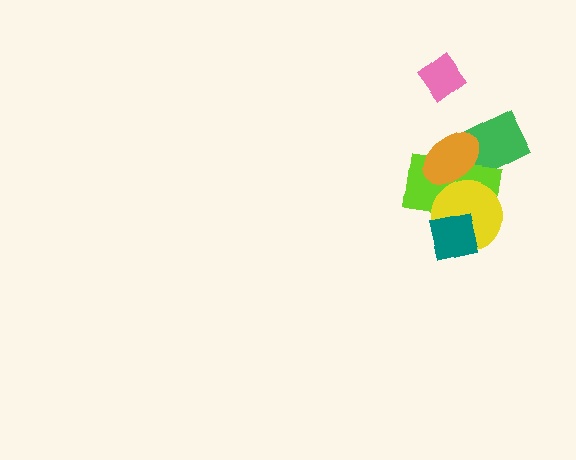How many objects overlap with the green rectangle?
2 objects overlap with the green rectangle.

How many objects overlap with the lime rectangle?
4 objects overlap with the lime rectangle.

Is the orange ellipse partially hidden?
No, no other shape covers it.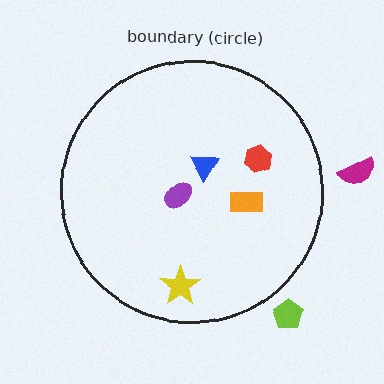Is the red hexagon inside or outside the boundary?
Inside.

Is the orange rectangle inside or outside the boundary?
Inside.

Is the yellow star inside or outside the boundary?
Inside.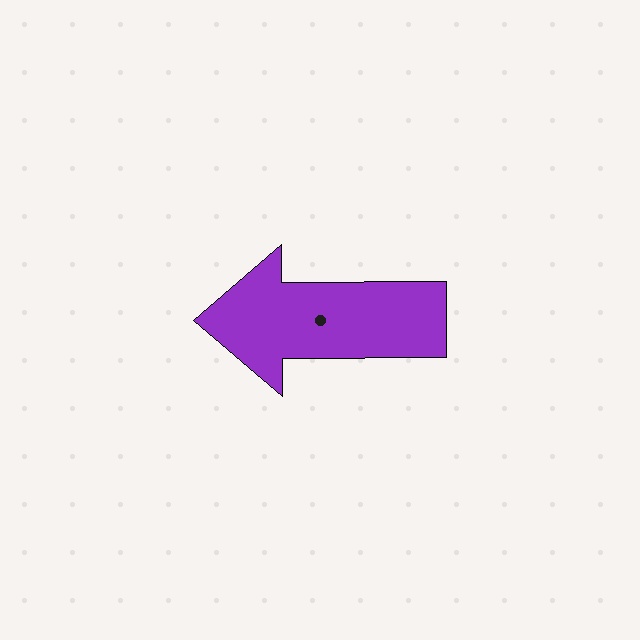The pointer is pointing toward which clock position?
Roughly 9 o'clock.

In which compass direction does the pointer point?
West.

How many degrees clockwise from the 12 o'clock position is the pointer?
Approximately 270 degrees.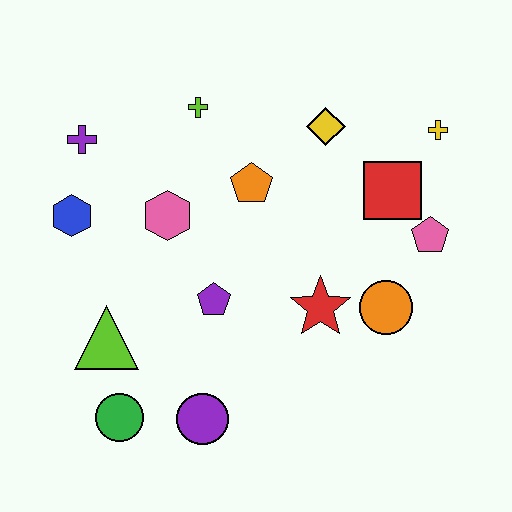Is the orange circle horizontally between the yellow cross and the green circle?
Yes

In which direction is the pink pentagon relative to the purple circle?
The pink pentagon is to the right of the purple circle.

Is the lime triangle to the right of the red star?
No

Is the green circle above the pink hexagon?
No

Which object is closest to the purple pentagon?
The pink hexagon is closest to the purple pentagon.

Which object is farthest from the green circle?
The yellow cross is farthest from the green circle.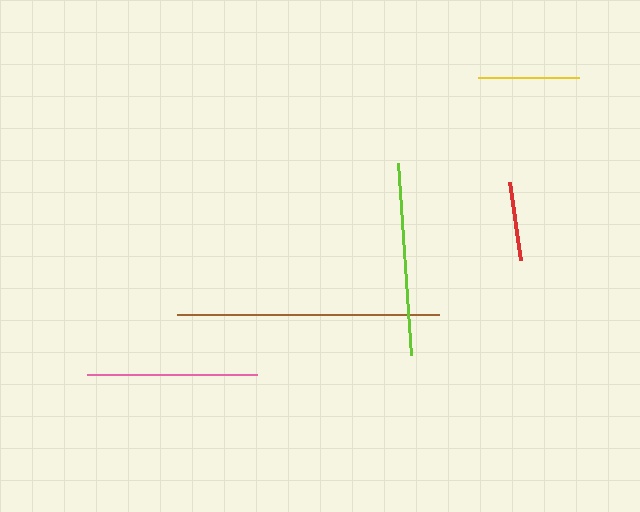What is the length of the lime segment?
The lime segment is approximately 193 pixels long.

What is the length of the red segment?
The red segment is approximately 78 pixels long.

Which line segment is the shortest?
The red line is the shortest at approximately 78 pixels.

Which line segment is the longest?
The brown line is the longest at approximately 262 pixels.